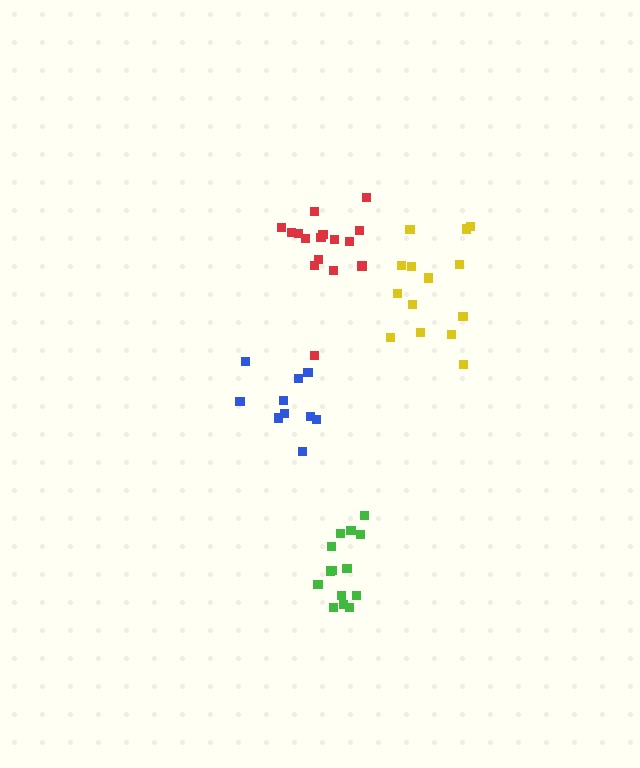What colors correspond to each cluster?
The clusters are colored: yellow, blue, red, green.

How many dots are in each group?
Group 1: 14 dots, Group 2: 10 dots, Group 3: 16 dots, Group 4: 14 dots (54 total).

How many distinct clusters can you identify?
There are 4 distinct clusters.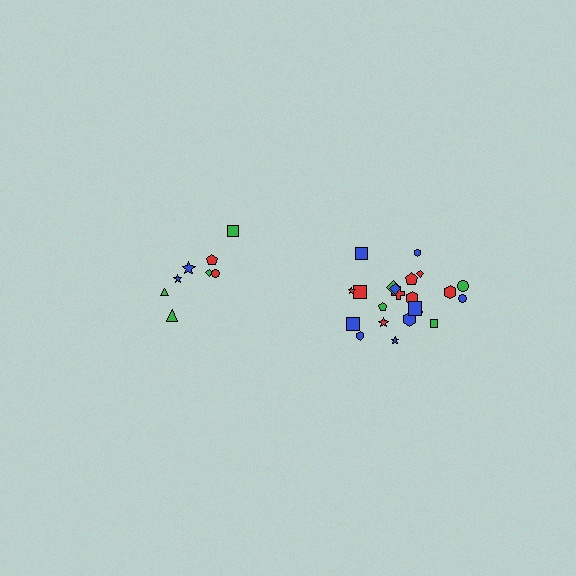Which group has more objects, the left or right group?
The right group.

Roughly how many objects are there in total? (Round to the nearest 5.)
Roughly 30 objects in total.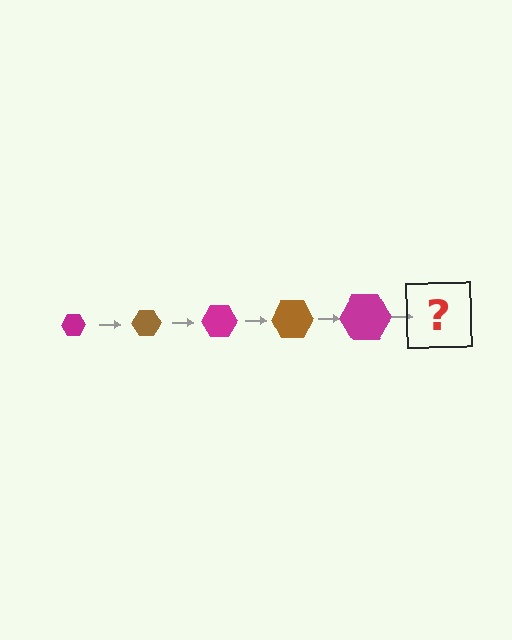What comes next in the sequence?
The next element should be a brown hexagon, larger than the previous one.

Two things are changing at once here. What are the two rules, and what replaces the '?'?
The two rules are that the hexagon grows larger each step and the color cycles through magenta and brown. The '?' should be a brown hexagon, larger than the previous one.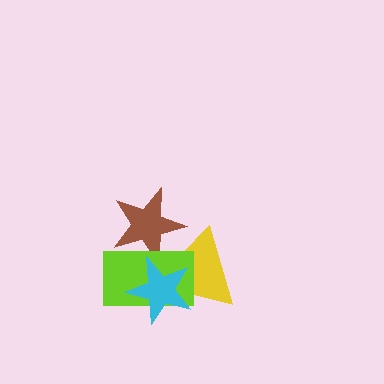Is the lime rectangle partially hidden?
Yes, it is partially covered by another shape.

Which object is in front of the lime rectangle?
The cyan star is in front of the lime rectangle.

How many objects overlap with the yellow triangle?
3 objects overlap with the yellow triangle.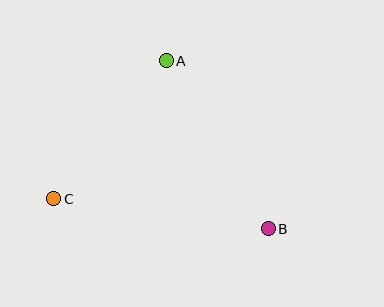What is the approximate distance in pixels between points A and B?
The distance between A and B is approximately 197 pixels.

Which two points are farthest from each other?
Points B and C are farthest from each other.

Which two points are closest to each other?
Points A and C are closest to each other.